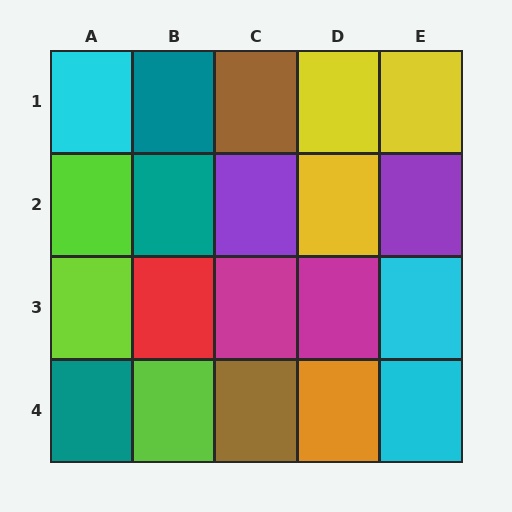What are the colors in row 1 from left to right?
Cyan, teal, brown, yellow, yellow.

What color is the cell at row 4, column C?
Brown.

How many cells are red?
1 cell is red.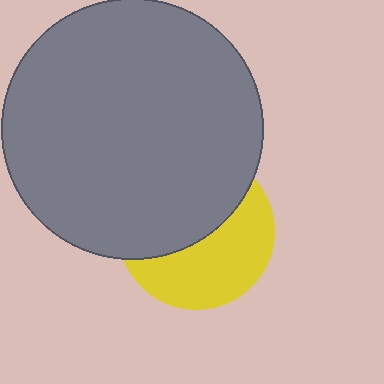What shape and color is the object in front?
The object in front is a gray circle.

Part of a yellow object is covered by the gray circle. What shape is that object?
It is a circle.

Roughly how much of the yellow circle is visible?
About half of it is visible (roughly 48%).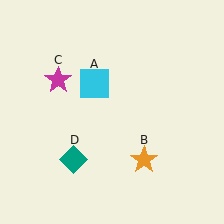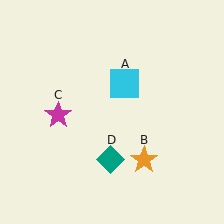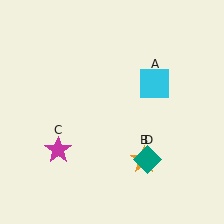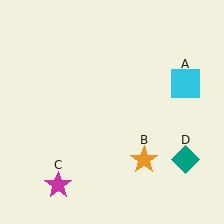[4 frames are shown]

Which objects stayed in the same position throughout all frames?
Orange star (object B) remained stationary.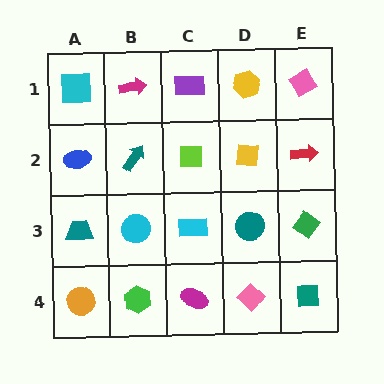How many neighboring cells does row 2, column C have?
4.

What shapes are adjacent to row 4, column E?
A green diamond (row 3, column E), a pink diamond (row 4, column D).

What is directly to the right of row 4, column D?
A teal square.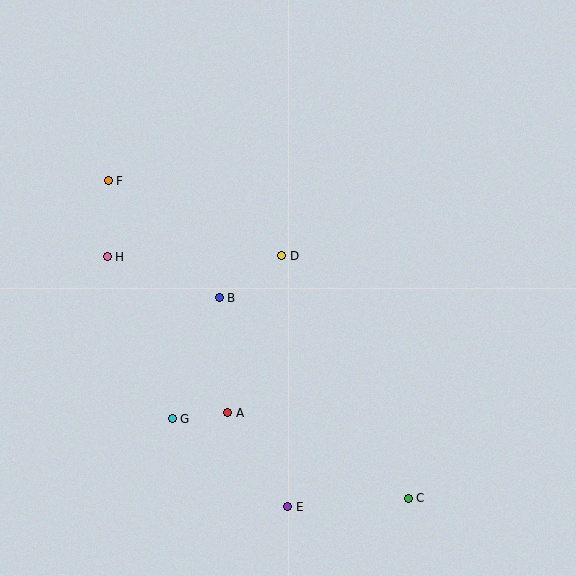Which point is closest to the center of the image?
Point D at (282, 256) is closest to the center.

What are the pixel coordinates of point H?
Point H is at (107, 257).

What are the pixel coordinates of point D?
Point D is at (282, 256).